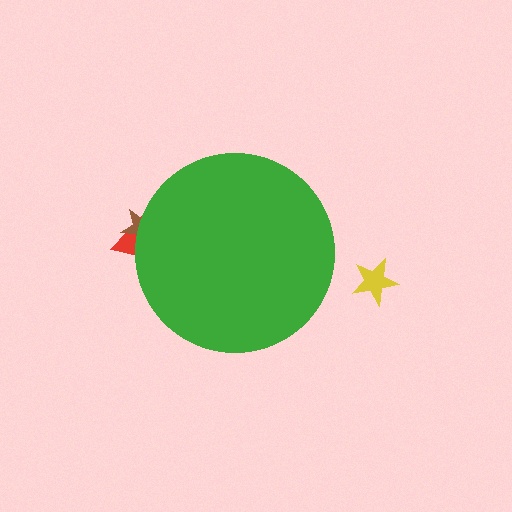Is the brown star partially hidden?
Yes, the brown star is partially hidden behind the green circle.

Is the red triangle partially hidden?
Yes, the red triangle is partially hidden behind the green circle.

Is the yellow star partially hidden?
No, the yellow star is fully visible.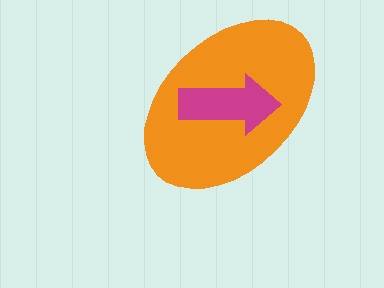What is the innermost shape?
The magenta arrow.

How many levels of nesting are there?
2.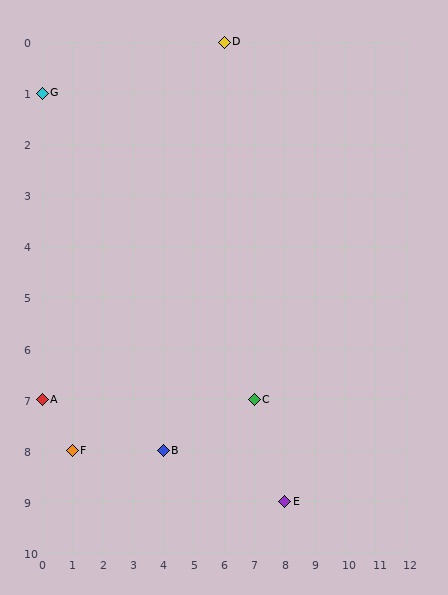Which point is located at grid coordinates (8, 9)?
Point E is at (8, 9).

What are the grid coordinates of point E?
Point E is at grid coordinates (8, 9).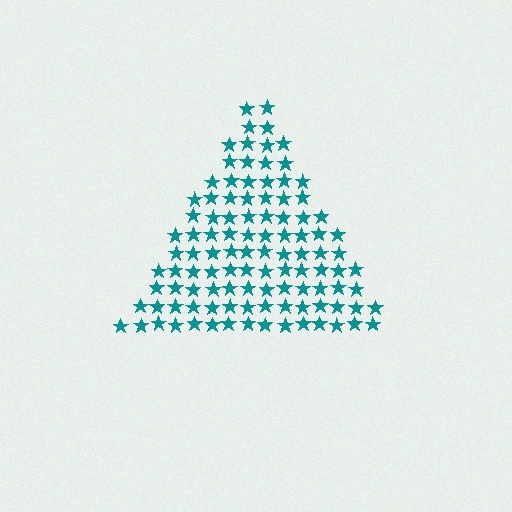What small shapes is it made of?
It is made of small stars.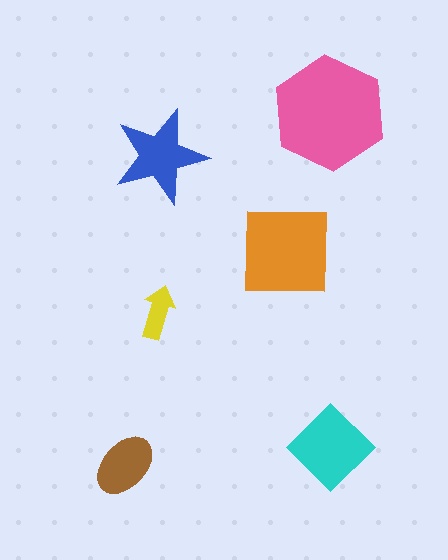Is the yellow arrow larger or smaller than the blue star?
Smaller.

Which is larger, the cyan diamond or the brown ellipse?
The cyan diamond.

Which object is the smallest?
The yellow arrow.